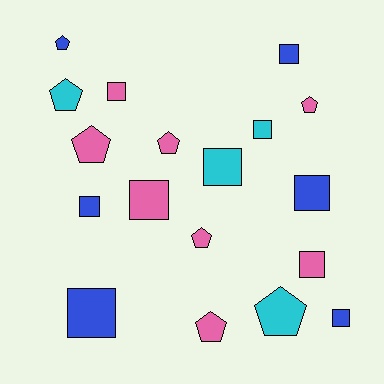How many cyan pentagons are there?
There are 2 cyan pentagons.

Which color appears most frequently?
Pink, with 8 objects.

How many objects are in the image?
There are 18 objects.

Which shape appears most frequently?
Square, with 10 objects.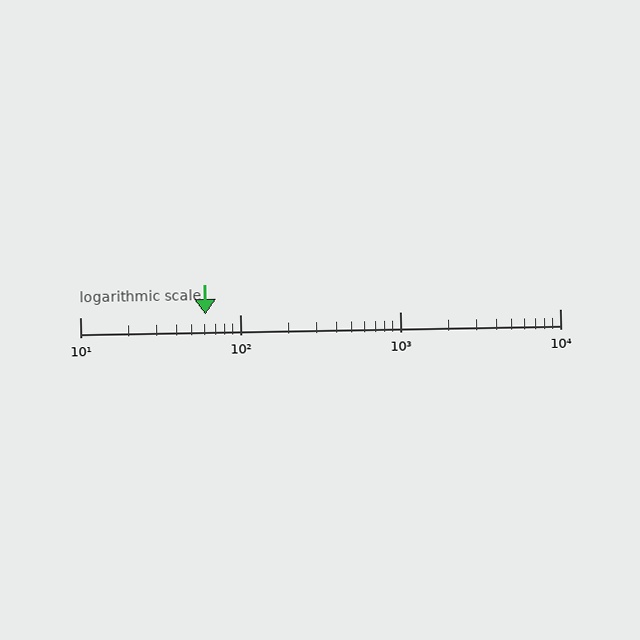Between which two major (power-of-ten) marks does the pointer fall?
The pointer is between 10 and 100.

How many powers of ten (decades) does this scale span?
The scale spans 3 decades, from 10 to 10000.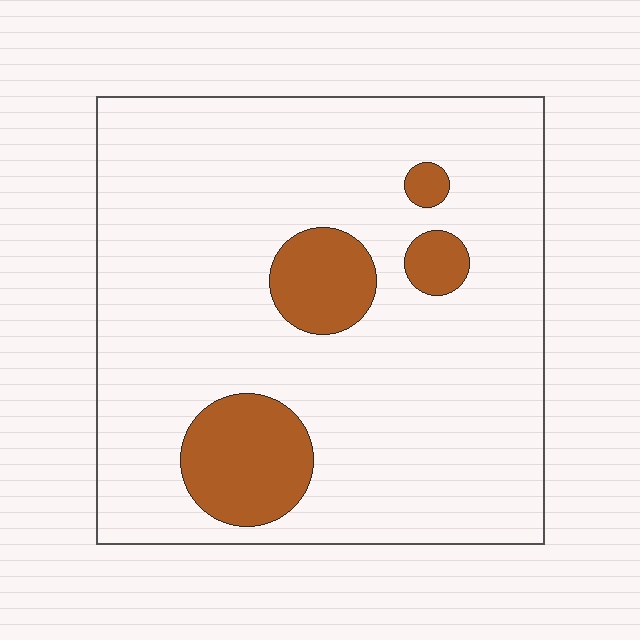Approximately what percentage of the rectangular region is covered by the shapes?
Approximately 15%.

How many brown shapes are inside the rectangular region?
4.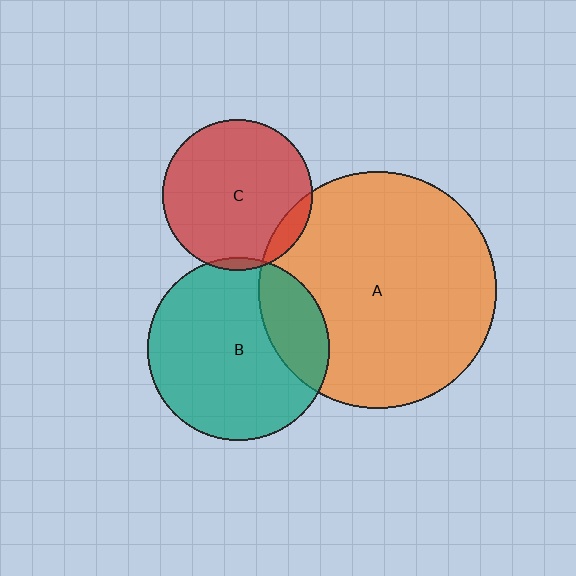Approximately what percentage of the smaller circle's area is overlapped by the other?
Approximately 20%.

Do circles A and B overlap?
Yes.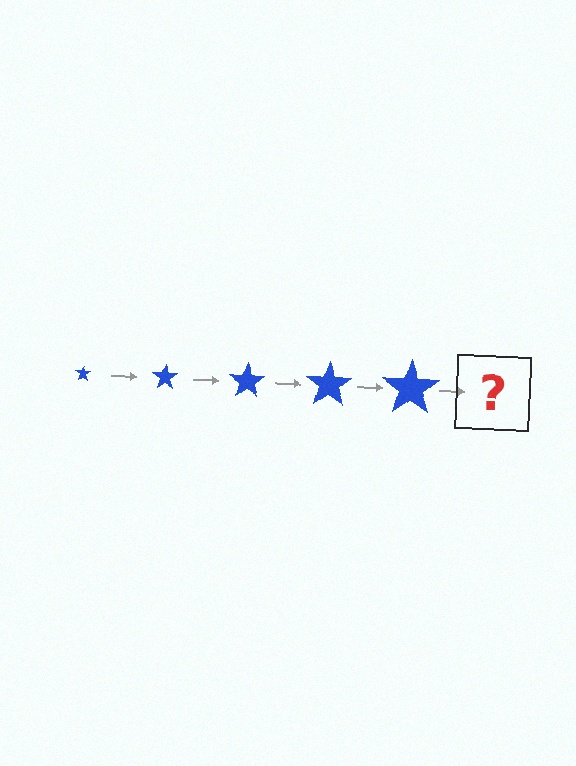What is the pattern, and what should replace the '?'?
The pattern is that the star gets progressively larger each step. The '?' should be a blue star, larger than the previous one.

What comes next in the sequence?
The next element should be a blue star, larger than the previous one.